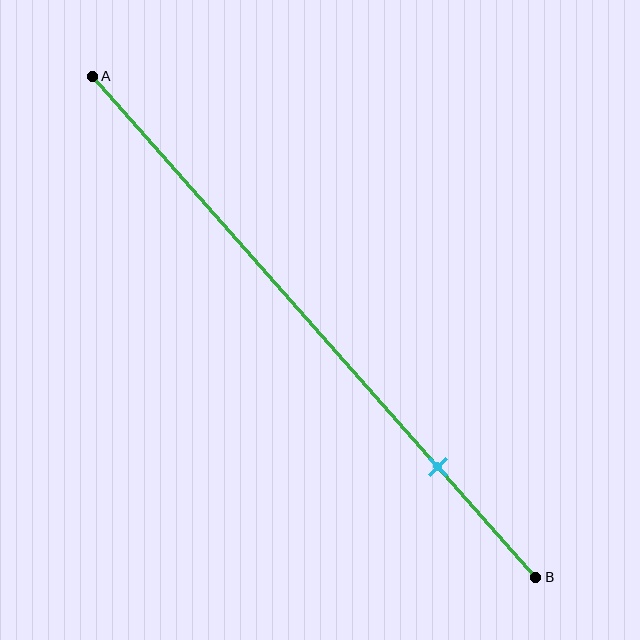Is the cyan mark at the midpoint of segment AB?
No, the mark is at about 80% from A, not at the 50% midpoint.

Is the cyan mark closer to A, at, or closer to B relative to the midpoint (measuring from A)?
The cyan mark is closer to point B than the midpoint of segment AB.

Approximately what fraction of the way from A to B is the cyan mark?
The cyan mark is approximately 80% of the way from A to B.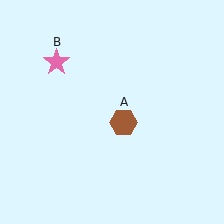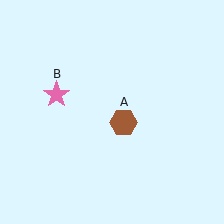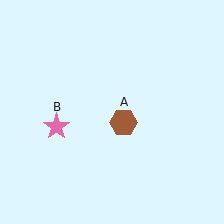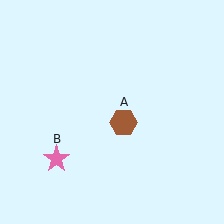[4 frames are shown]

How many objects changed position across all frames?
1 object changed position: pink star (object B).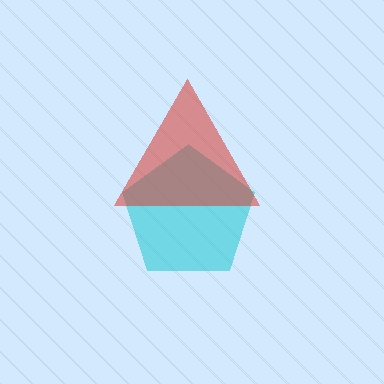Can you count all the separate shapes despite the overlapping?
Yes, there are 2 separate shapes.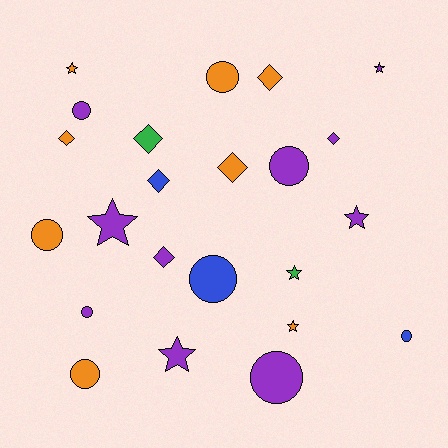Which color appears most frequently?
Purple, with 10 objects.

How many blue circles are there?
There are 2 blue circles.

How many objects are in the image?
There are 23 objects.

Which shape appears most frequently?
Circle, with 9 objects.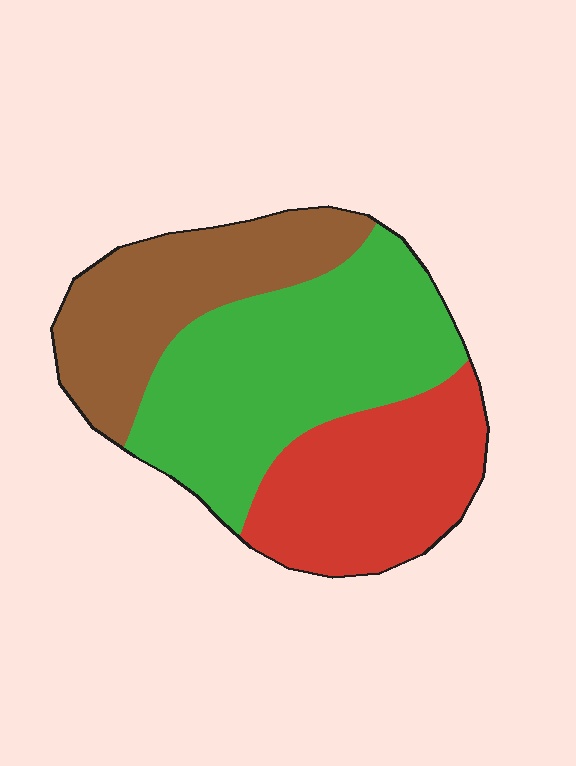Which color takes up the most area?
Green, at roughly 45%.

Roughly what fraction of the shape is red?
Red covers about 30% of the shape.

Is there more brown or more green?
Green.